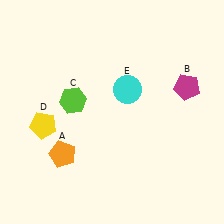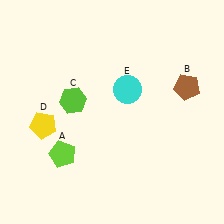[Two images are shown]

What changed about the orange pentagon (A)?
In Image 1, A is orange. In Image 2, it changed to lime.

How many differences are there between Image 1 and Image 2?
There are 2 differences between the two images.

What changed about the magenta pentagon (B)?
In Image 1, B is magenta. In Image 2, it changed to brown.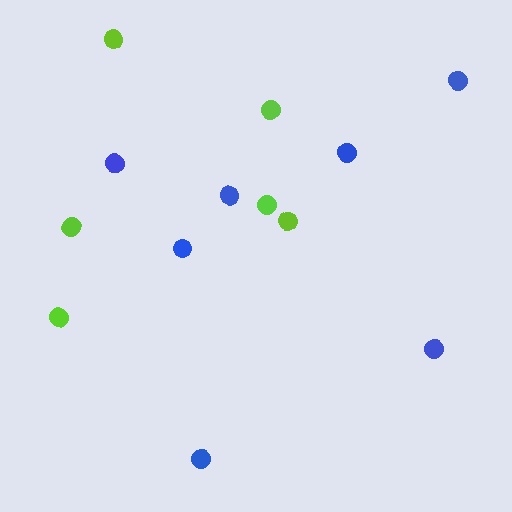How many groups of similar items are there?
There are 2 groups: one group of blue circles (7) and one group of lime circles (6).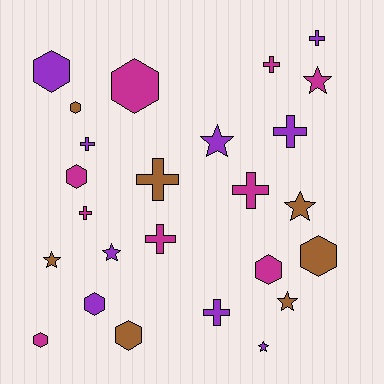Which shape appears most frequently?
Cross, with 9 objects.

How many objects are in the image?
There are 25 objects.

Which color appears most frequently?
Magenta, with 9 objects.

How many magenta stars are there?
There is 1 magenta star.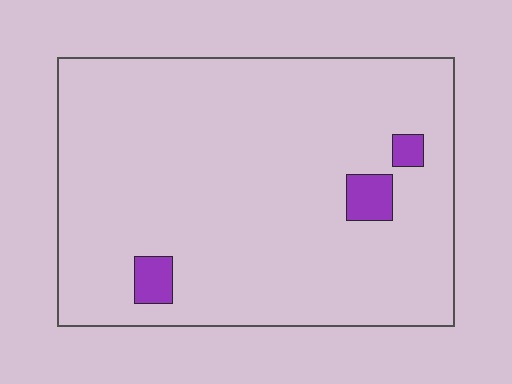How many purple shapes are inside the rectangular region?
3.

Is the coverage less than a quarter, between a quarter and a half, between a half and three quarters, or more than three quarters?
Less than a quarter.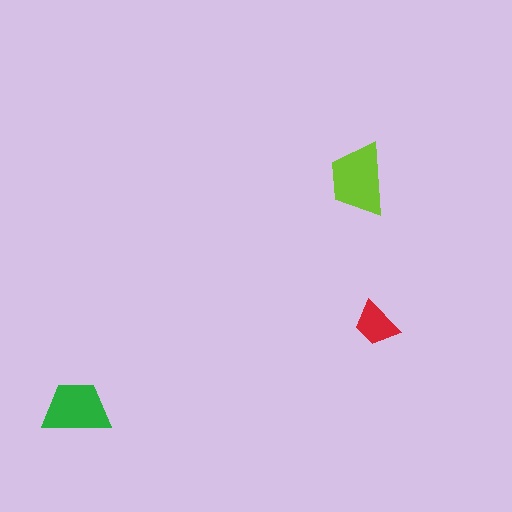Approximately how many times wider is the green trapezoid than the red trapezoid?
About 1.5 times wider.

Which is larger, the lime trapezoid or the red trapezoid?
The lime one.